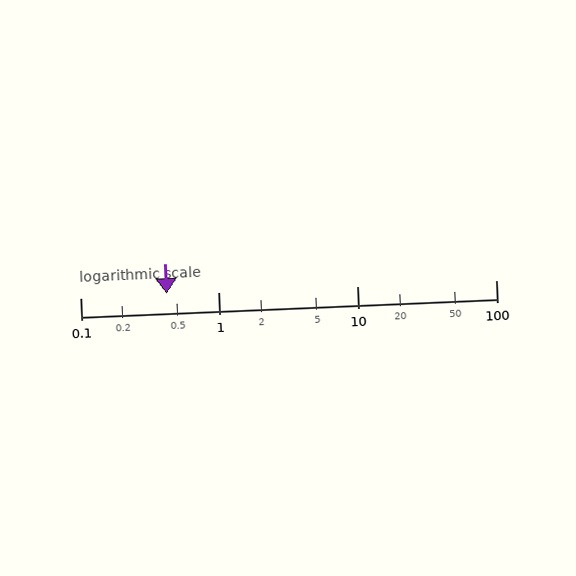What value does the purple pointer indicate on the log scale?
The pointer indicates approximately 0.42.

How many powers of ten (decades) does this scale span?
The scale spans 3 decades, from 0.1 to 100.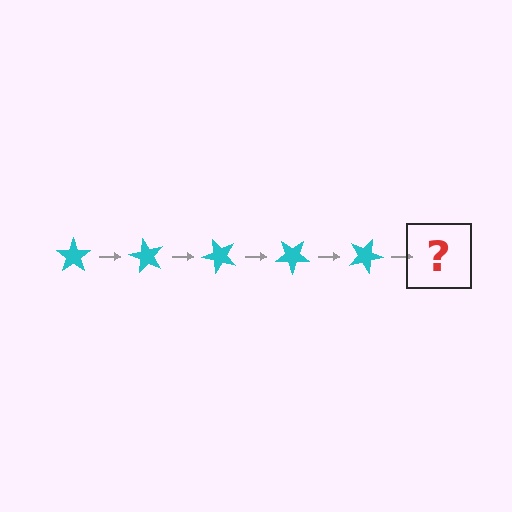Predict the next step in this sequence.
The next step is a cyan star rotated 300 degrees.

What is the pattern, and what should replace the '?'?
The pattern is that the star rotates 60 degrees each step. The '?' should be a cyan star rotated 300 degrees.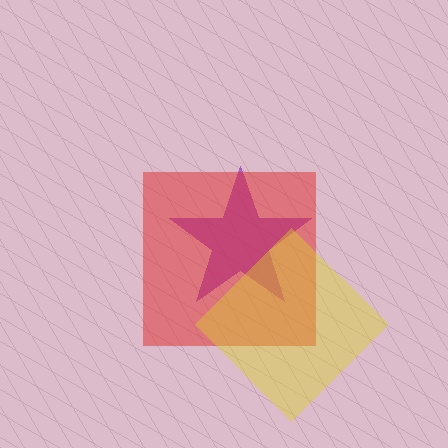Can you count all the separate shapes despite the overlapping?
Yes, there are 3 separate shapes.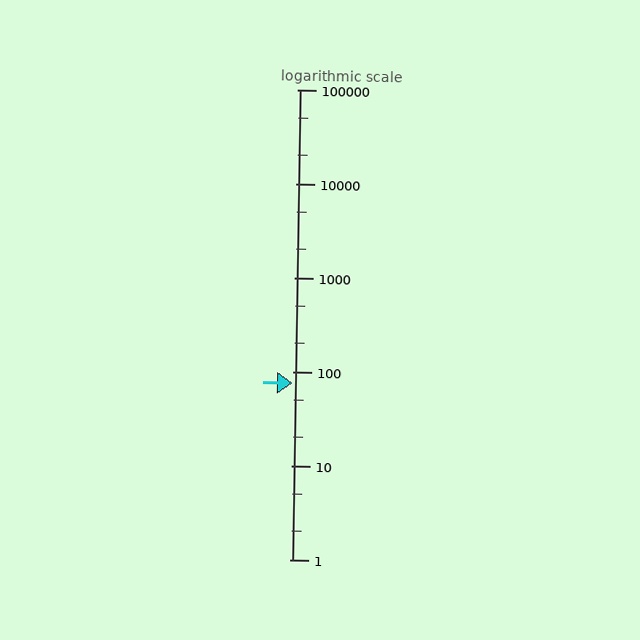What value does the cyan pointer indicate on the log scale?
The pointer indicates approximately 75.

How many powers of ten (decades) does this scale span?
The scale spans 5 decades, from 1 to 100000.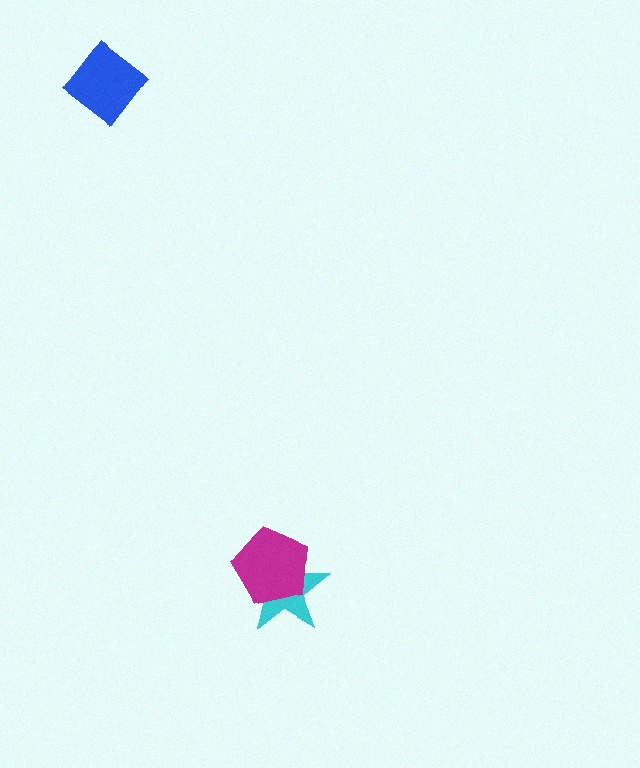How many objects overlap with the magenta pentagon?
1 object overlaps with the magenta pentagon.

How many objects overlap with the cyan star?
1 object overlaps with the cyan star.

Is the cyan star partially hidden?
Yes, it is partially covered by another shape.